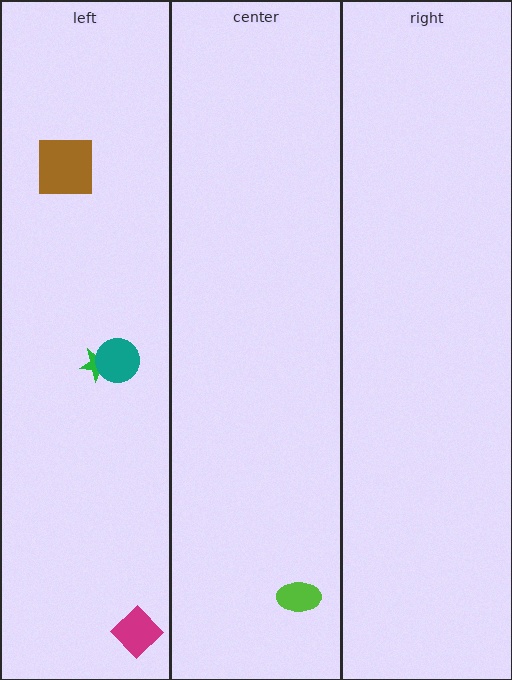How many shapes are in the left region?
4.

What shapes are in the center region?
The lime ellipse.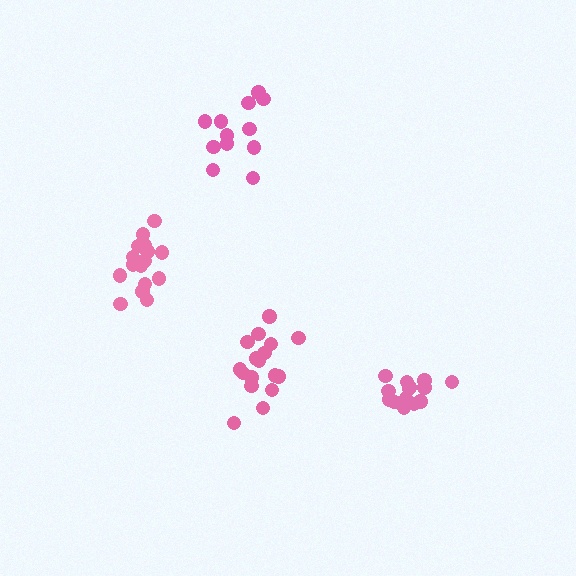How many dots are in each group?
Group 1: 14 dots, Group 2: 12 dots, Group 3: 17 dots, Group 4: 17 dots (60 total).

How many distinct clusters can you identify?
There are 4 distinct clusters.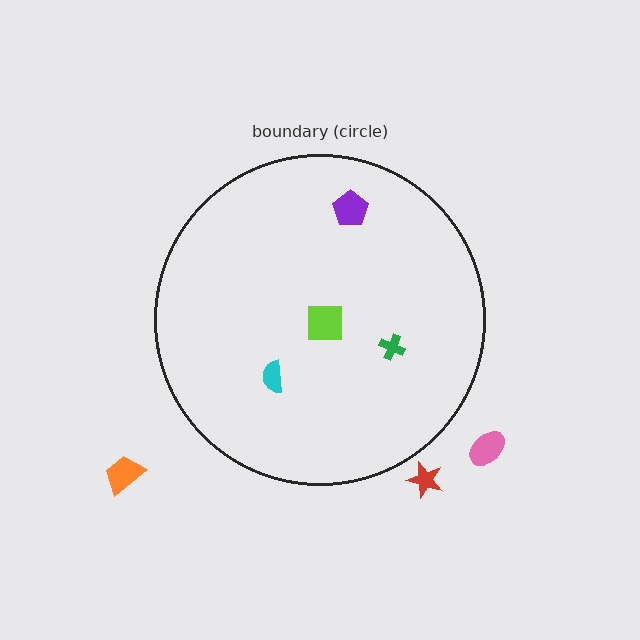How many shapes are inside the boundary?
4 inside, 3 outside.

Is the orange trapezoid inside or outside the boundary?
Outside.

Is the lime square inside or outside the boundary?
Inside.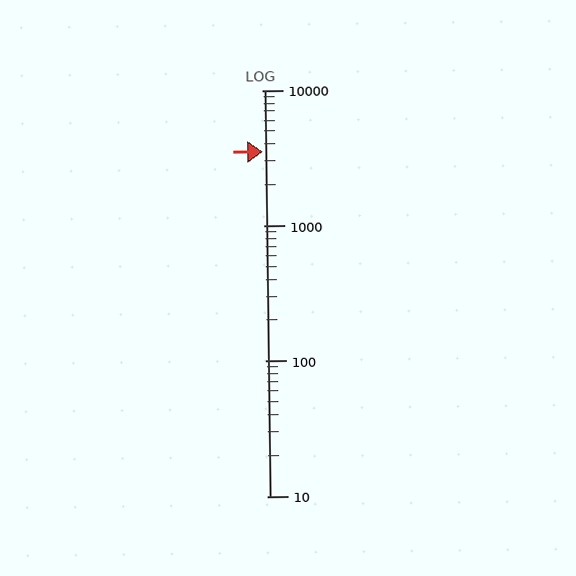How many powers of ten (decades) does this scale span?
The scale spans 3 decades, from 10 to 10000.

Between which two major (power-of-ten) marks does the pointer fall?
The pointer is between 1000 and 10000.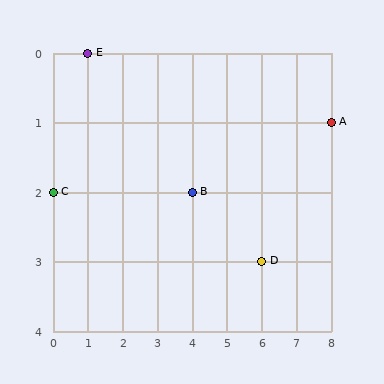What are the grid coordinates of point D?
Point D is at grid coordinates (6, 3).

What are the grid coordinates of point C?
Point C is at grid coordinates (0, 2).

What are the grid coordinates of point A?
Point A is at grid coordinates (8, 1).